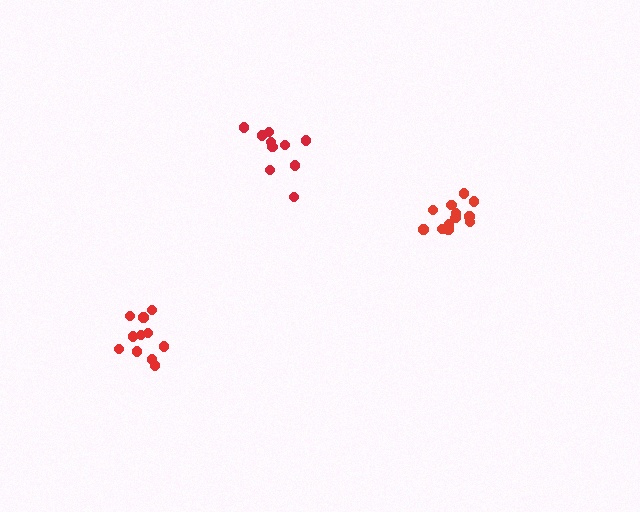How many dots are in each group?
Group 1: 11 dots, Group 2: 12 dots, Group 3: 10 dots (33 total).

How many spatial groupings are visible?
There are 3 spatial groupings.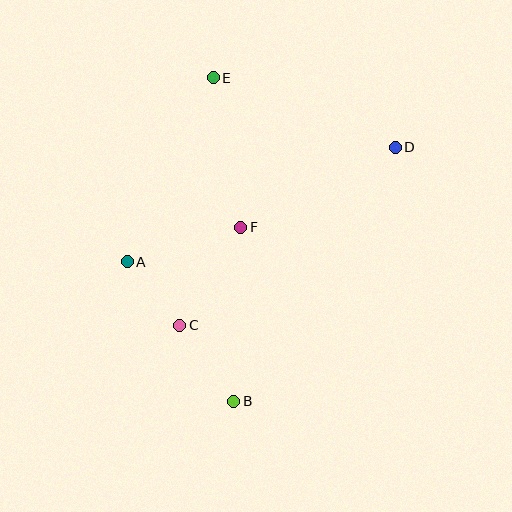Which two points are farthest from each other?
Points B and E are farthest from each other.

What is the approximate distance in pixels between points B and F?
The distance between B and F is approximately 174 pixels.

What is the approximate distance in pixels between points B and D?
The distance between B and D is approximately 301 pixels.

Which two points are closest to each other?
Points A and C are closest to each other.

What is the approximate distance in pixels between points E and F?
The distance between E and F is approximately 152 pixels.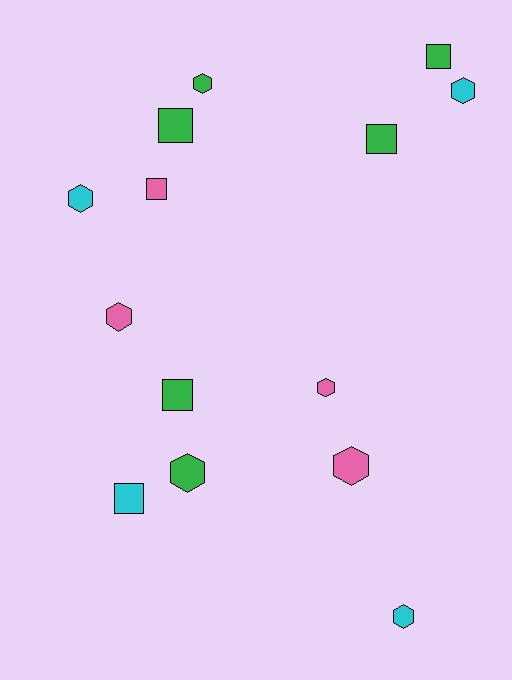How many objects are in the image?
There are 14 objects.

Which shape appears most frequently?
Hexagon, with 8 objects.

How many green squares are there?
There are 4 green squares.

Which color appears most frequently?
Green, with 6 objects.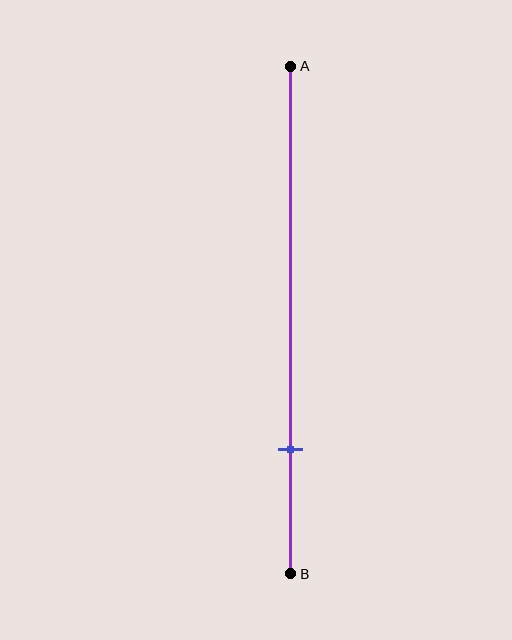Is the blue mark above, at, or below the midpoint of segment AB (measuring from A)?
The blue mark is below the midpoint of segment AB.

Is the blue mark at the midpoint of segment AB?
No, the mark is at about 75% from A, not at the 50% midpoint.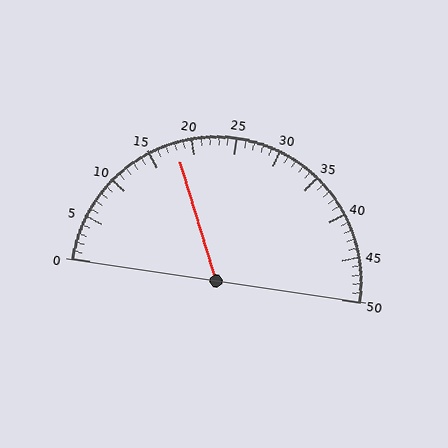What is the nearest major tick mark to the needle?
The nearest major tick mark is 20.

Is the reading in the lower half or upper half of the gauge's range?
The reading is in the lower half of the range (0 to 50).